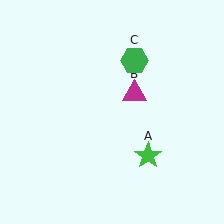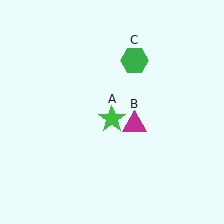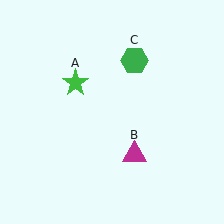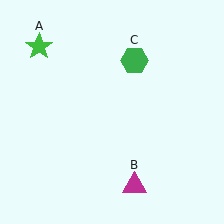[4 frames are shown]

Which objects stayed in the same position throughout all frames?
Green hexagon (object C) remained stationary.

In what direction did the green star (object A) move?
The green star (object A) moved up and to the left.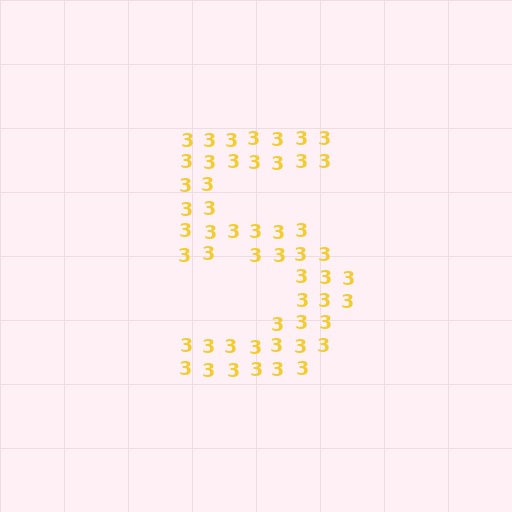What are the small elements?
The small elements are digit 3's.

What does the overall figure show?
The overall figure shows the digit 5.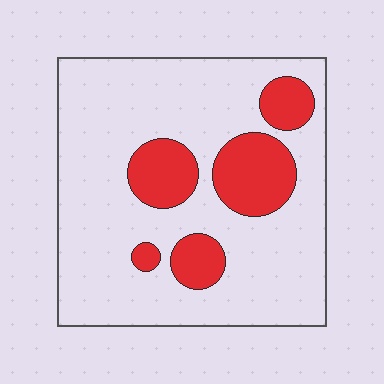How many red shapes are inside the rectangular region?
5.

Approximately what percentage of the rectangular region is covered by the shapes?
Approximately 20%.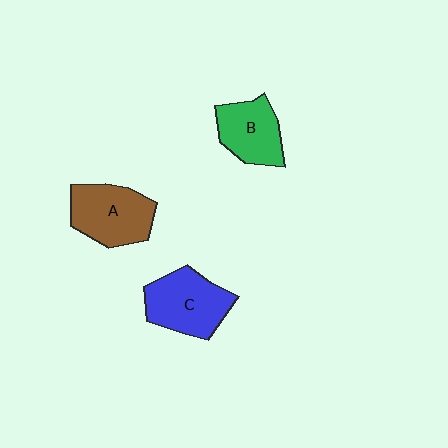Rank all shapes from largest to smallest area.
From largest to smallest: C (blue), A (brown), B (green).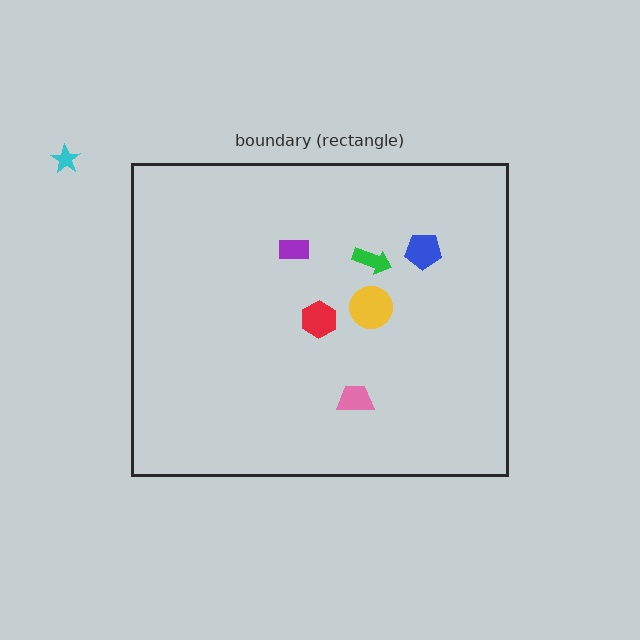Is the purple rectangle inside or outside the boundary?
Inside.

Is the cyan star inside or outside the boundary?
Outside.